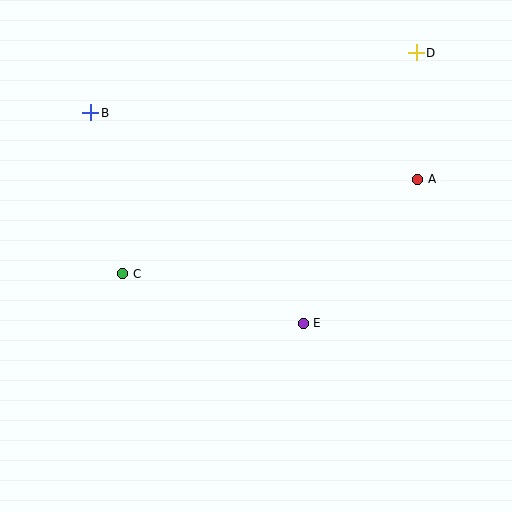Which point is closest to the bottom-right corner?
Point E is closest to the bottom-right corner.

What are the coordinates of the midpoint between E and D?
The midpoint between E and D is at (360, 188).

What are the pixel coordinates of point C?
Point C is at (123, 274).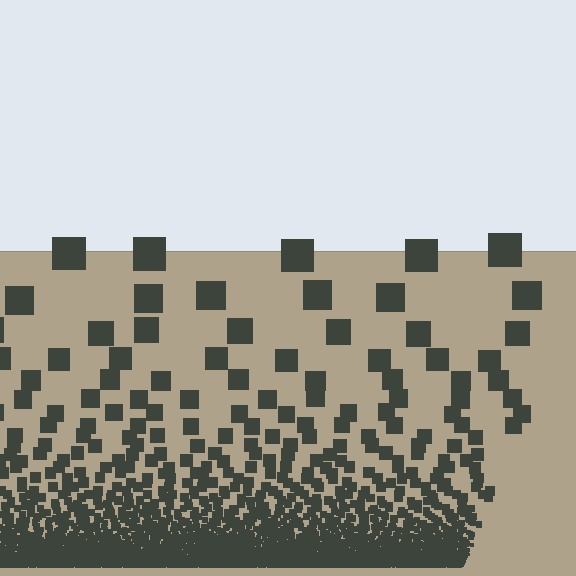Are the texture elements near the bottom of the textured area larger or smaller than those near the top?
Smaller. The gradient is inverted — elements near the bottom are smaller and denser.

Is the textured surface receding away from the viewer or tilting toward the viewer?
The surface appears to tilt toward the viewer. Texture elements get larger and sparser toward the top.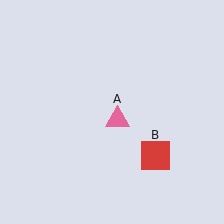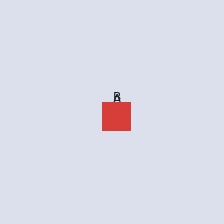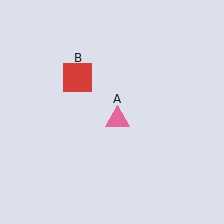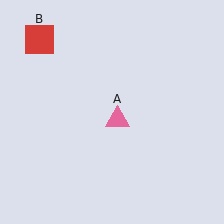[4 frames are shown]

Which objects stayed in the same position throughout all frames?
Pink triangle (object A) remained stationary.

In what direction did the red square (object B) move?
The red square (object B) moved up and to the left.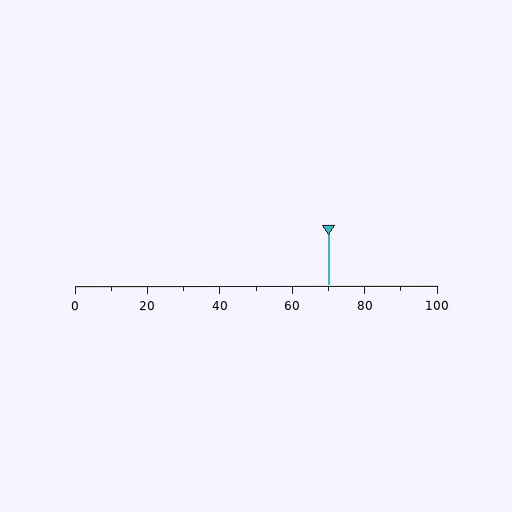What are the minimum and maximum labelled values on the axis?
The axis runs from 0 to 100.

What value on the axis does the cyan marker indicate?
The marker indicates approximately 70.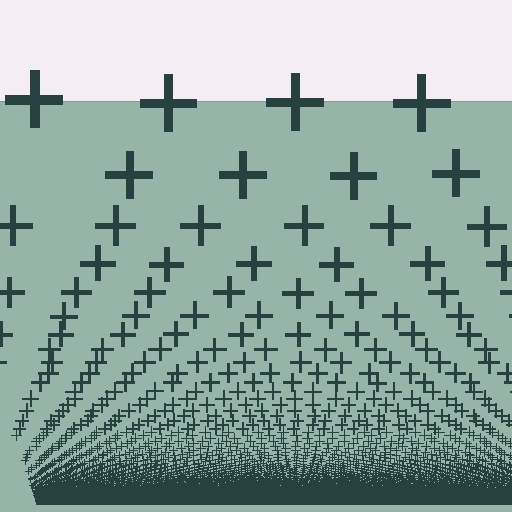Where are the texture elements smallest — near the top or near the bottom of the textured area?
Near the bottom.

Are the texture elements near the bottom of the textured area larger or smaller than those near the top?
Smaller. The gradient is inverted — elements near the bottom are smaller and denser.